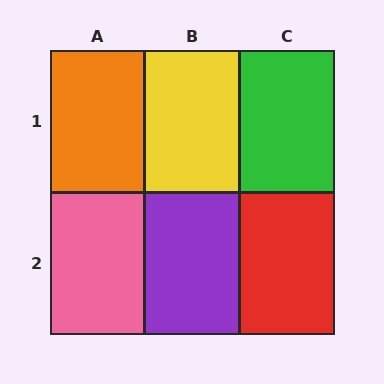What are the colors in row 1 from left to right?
Orange, yellow, green.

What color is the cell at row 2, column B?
Purple.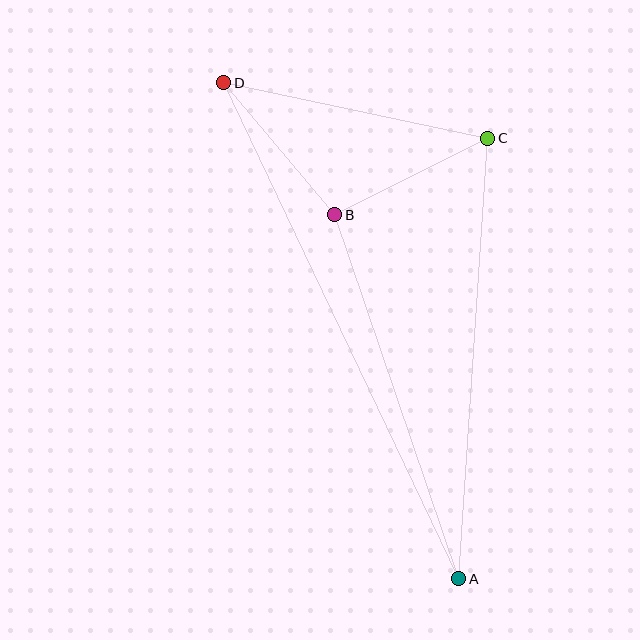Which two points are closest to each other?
Points B and C are closest to each other.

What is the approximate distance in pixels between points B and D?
The distance between B and D is approximately 172 pixels.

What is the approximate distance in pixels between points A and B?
The distance between A and B is approximately 385 pixels.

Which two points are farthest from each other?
Points A and D are farthest from each other.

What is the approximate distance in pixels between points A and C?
The distance between A and C is approximately 441 pixels.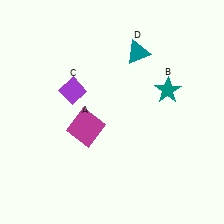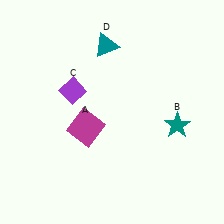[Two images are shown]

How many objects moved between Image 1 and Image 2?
2 objects moved between the two images.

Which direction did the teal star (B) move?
The teal star (B) moved down.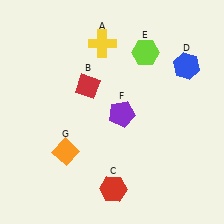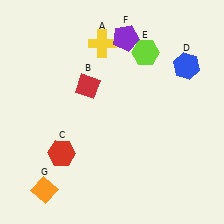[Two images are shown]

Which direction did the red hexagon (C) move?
The red hexagon (C) moved left.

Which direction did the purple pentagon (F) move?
The purple pentagon (F) moved up.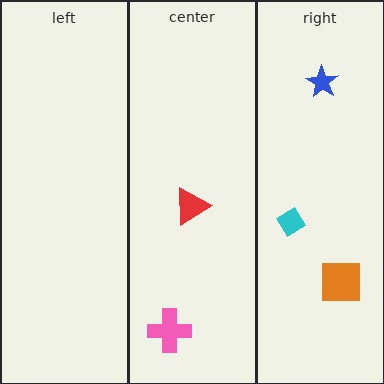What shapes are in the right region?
The blue star, the cyan diamond, the orange square.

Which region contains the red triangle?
The center region.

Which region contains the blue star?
The right region.